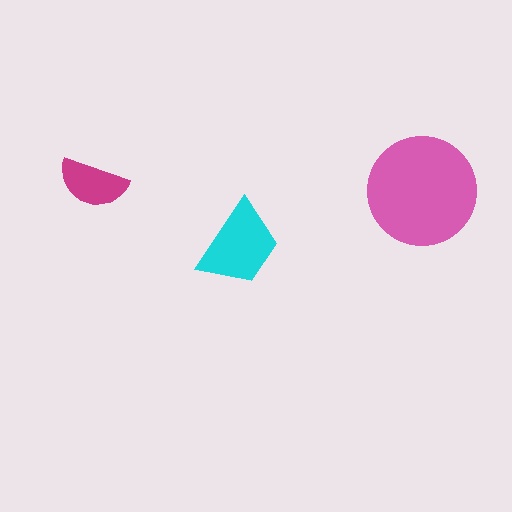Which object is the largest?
The pink circle.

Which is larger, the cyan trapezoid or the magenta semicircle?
The cyan trapezoid.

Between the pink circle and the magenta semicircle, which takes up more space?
The pink circle.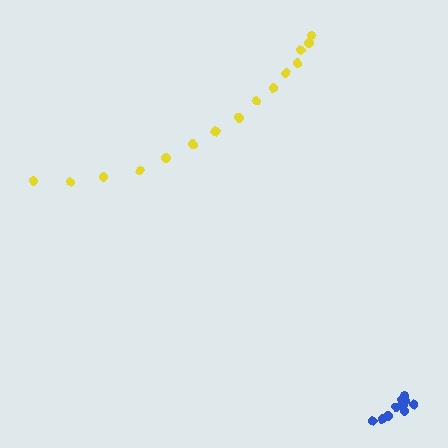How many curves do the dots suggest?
There are 2 distinct paths.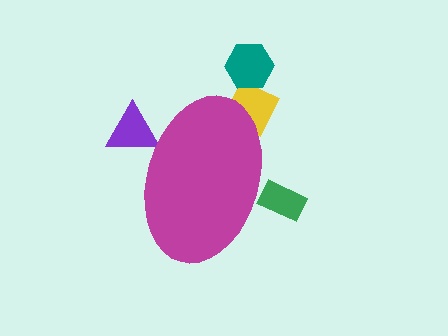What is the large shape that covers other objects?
A magenta ellipse.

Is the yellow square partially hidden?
Yes, the yellow square is partially hidden behind the magenta ellipse.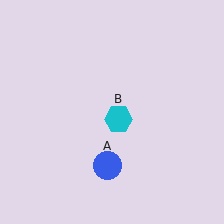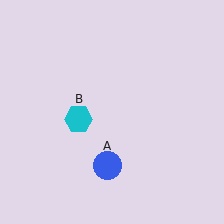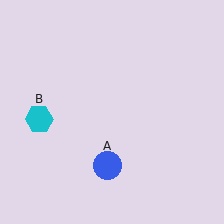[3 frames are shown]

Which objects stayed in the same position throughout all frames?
Blue circle (object A) remained stationary.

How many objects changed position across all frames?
1 object changed position: cyan hexagon (object B).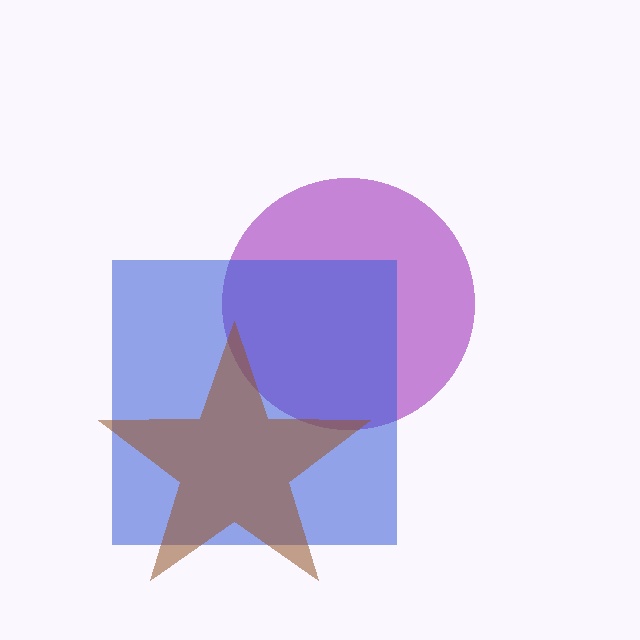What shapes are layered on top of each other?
The layered shapes are: a purple circle, a blue square, a brown star.